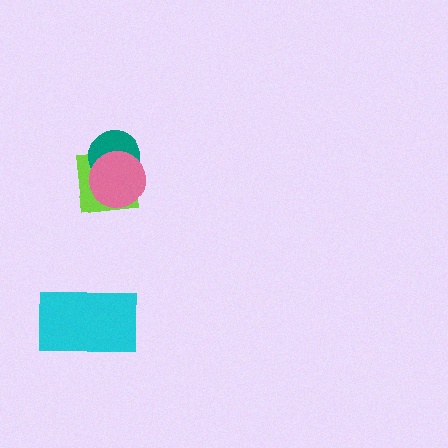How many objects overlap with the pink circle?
2 objects overlap with the pink circle.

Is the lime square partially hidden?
Yes, it is partially covered by another shape.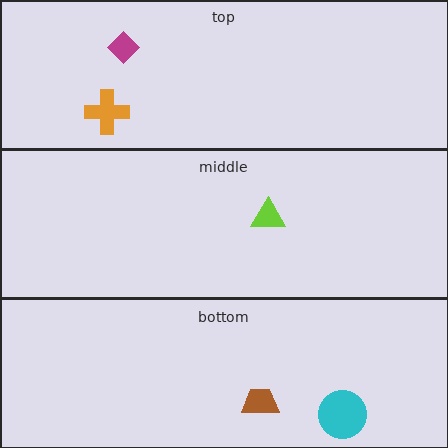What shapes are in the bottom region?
The cyan circle, the brown trapezoid.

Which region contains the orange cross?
The top region.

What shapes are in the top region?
The magenta diamond, the orange cross.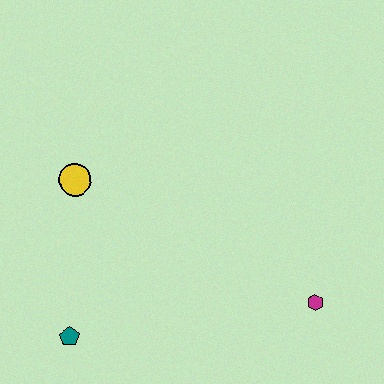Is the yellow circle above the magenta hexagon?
Yes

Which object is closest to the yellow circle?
The teal pentagon is closest to the yellow circle.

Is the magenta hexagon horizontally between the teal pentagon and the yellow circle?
No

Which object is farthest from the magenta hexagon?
The yellow circle is farthest from the magenta hexagon.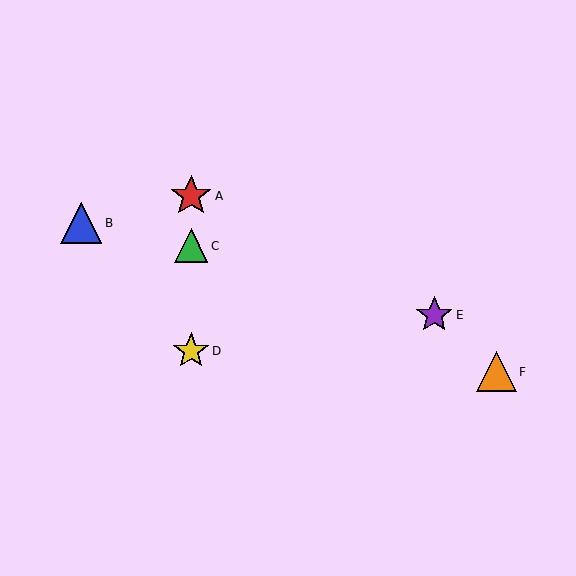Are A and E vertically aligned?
No, A is at x≈191 and E is at x≈434.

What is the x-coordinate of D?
Object D is at x≈191.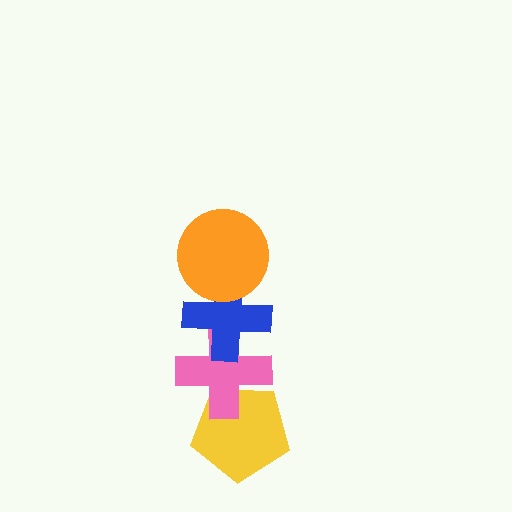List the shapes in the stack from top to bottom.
From top to bottom: the orange circle, the blue cross, the pink cross, the yellow pentagon.